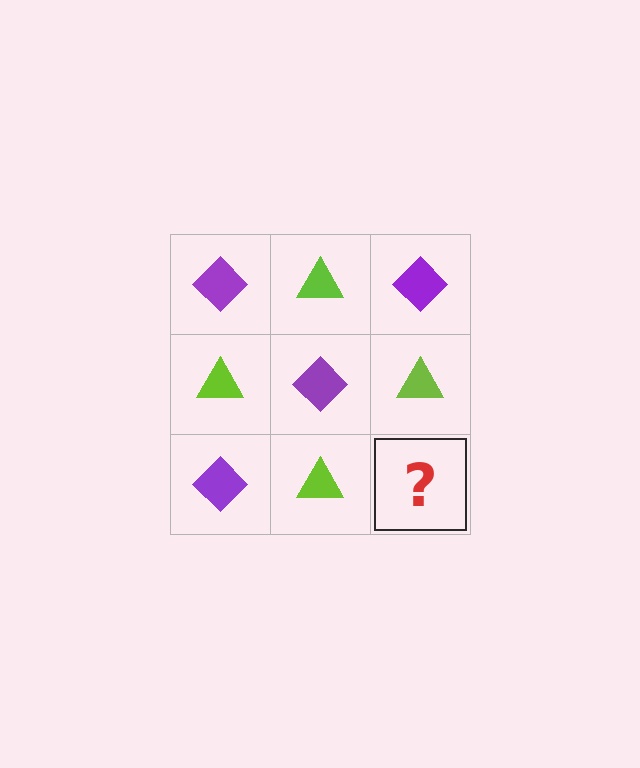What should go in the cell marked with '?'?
The missing cell should contain a purple diamond.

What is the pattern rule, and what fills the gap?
The rule is that it alternates purple diamond and lime triangle in a checkerboard pattern. The gap should be filled with a purple diamond.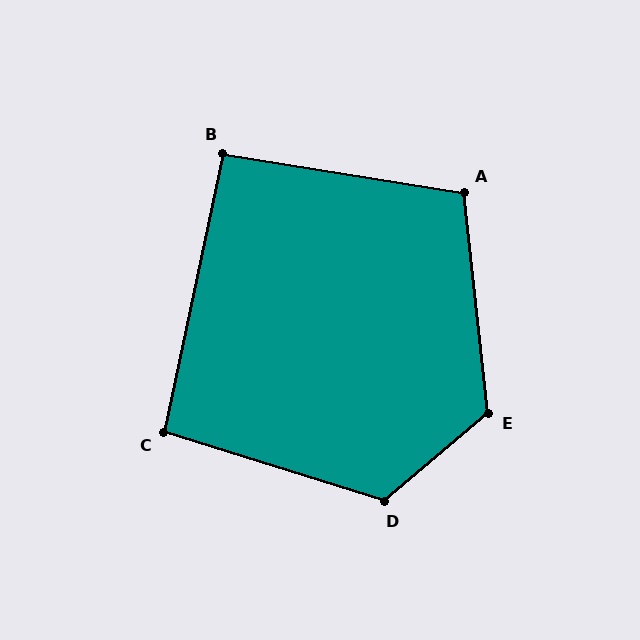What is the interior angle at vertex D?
Approximately 122 degrees (obtuse).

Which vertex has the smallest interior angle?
B, at approximately 93 degrees.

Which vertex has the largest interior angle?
E, at approximately 124 degrees.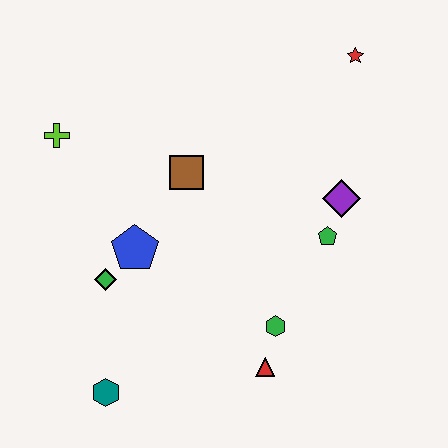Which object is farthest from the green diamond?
The red star is farthest from the green diamond.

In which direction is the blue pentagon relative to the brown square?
The blue pentagon is below the brown square.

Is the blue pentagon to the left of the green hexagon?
Yes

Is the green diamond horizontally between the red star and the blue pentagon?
No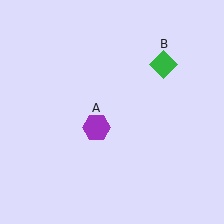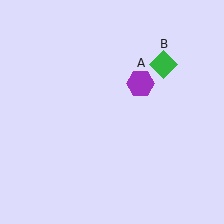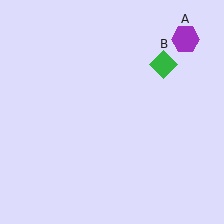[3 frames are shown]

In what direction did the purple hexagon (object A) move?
The purple hexagon (object A) moved up and to the right.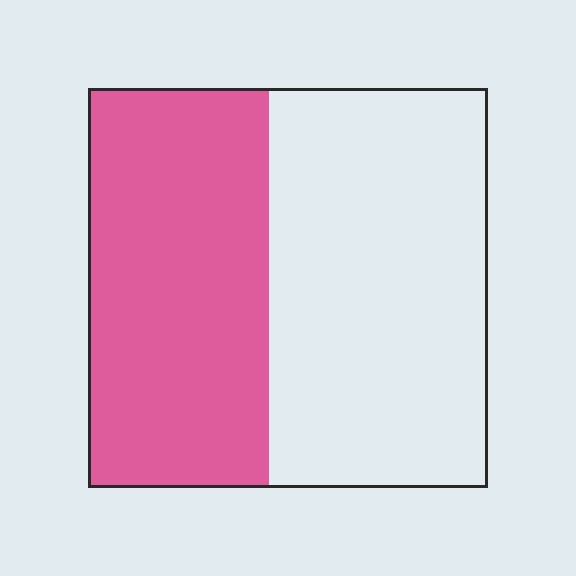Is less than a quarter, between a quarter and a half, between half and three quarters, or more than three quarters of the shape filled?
Between a quarter and a half.